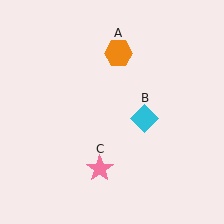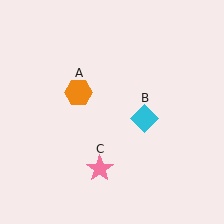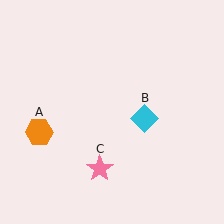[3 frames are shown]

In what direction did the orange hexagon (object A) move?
The orange hexagon (object A) moved down and to the left.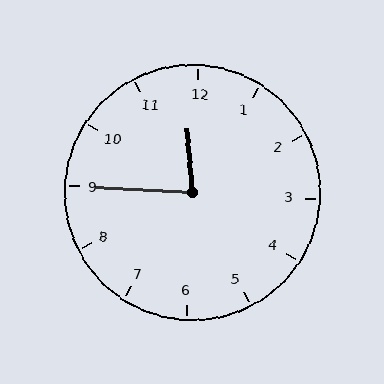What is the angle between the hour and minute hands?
Approximately 82 degrees.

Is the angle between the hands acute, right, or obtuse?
It is acute.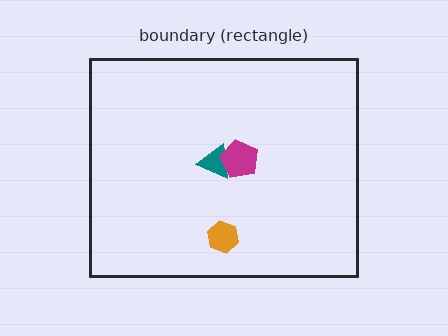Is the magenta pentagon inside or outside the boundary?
Inside.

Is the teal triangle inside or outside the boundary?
Inside.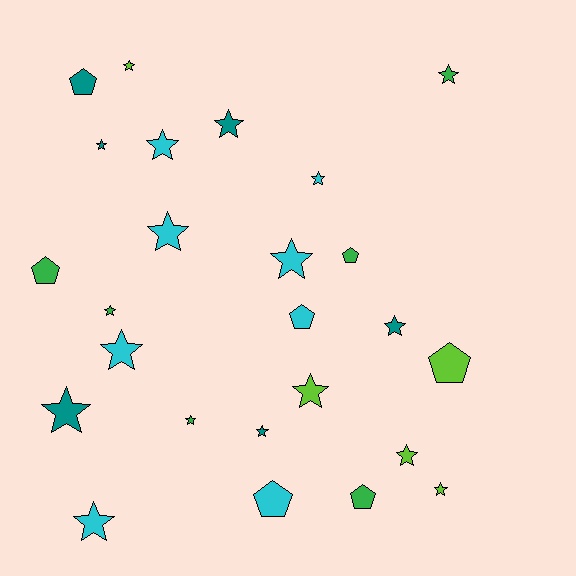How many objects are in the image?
There are 25 objects.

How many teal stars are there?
There are 5 teal stars.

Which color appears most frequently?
Cyan, with 8 objects.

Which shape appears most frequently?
Star, with 18 objects.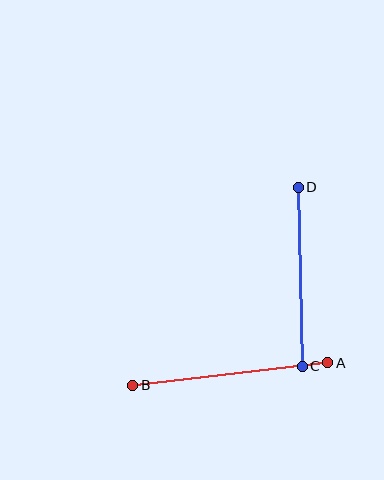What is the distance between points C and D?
The distance is approximately 179 pixels.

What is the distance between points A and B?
The distance is approximately 196 pixels.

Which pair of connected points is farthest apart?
Points A and B are farthest apart.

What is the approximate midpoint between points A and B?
The midpoint is at approximately (230, 374) pixels.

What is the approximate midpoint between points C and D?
The midpoint is at approximately (300, 277) pixels.